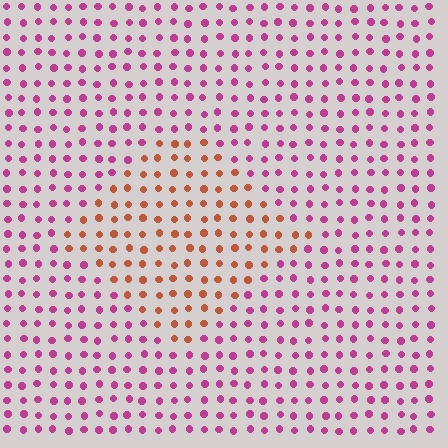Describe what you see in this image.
The image is filled with small magenta elements in a uniform arrangement. A diamond-shaped region is visible where the elements are tinted to a slightly different hue, forming a subtle color boundary.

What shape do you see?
I see a diamond.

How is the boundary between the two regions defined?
The boundary is defined purely by a slight shift in hue (about 54 degrees). Spacing, size, and orientation are identical on both sides.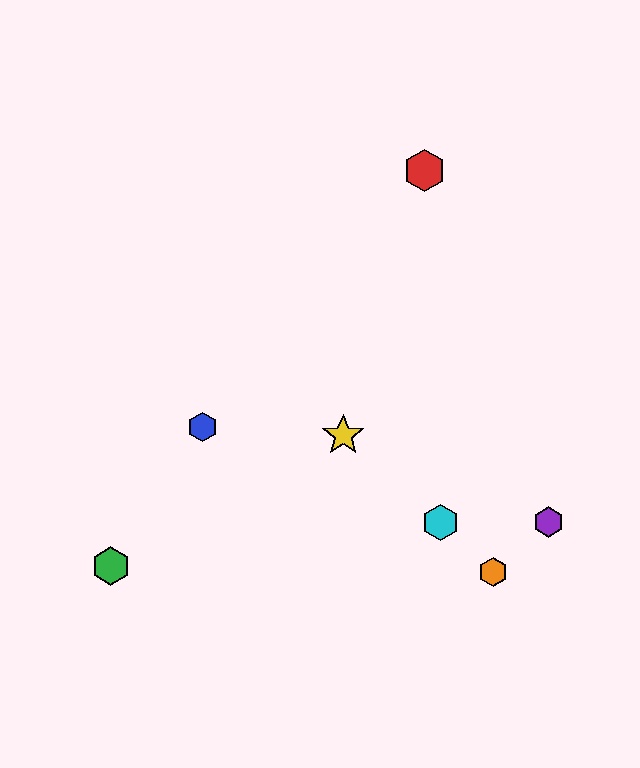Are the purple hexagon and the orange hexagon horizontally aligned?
No, the purple hexagon is at y≈522 and the orange hexagon is at y≈572.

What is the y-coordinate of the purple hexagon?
The purple hexagon is at y≈522.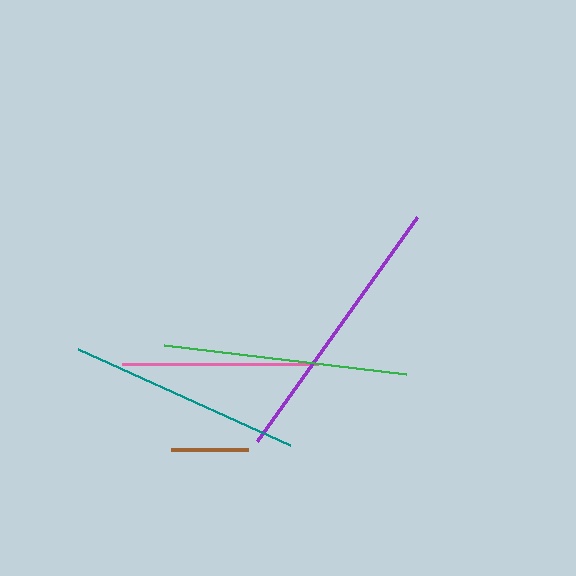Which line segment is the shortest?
The brown line is the shortest at approximately 77 pixels.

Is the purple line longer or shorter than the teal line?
The purple line is longer than the teal line.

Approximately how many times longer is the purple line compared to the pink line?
The purple line is approximately 1.4 times the length of the pink line.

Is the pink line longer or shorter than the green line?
The green line is longer than the pink line.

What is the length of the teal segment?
The teal segment is approximately 232 pixels long.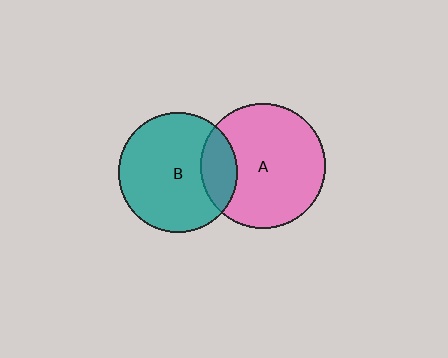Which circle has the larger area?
Circle A (pink).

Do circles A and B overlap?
Yes.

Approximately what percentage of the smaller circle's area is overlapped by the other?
Approximately 20%.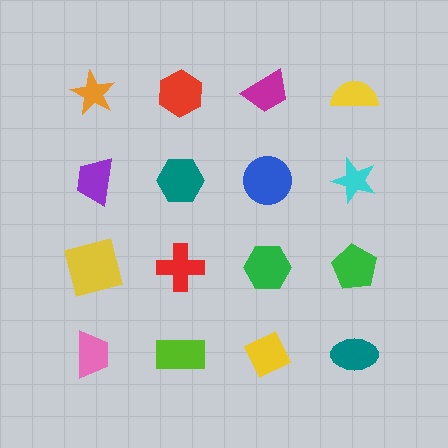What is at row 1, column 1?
An orange star.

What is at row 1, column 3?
A magenta trapezoid.